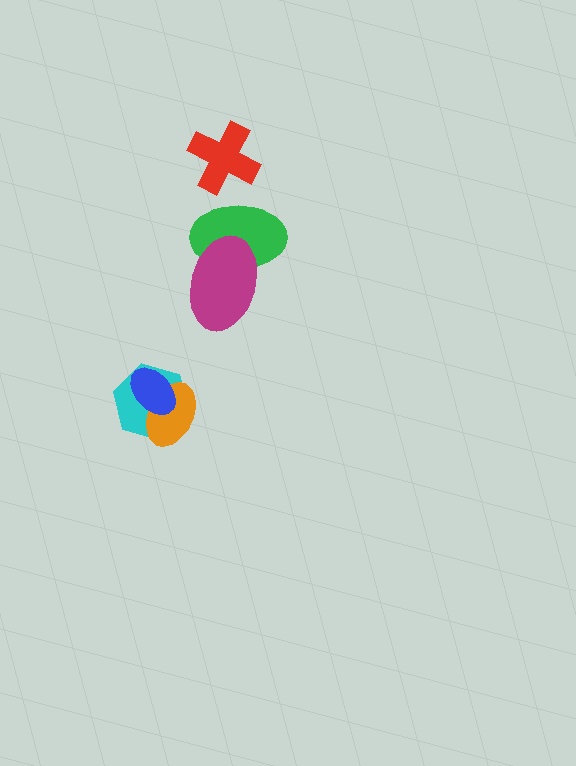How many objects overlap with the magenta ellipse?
1 object overlaps with the magenta ellipse.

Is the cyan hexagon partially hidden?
Yes, it is partially covered by another shape.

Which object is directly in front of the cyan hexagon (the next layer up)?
The orange ellipse is directly in front of the cyan hexagon.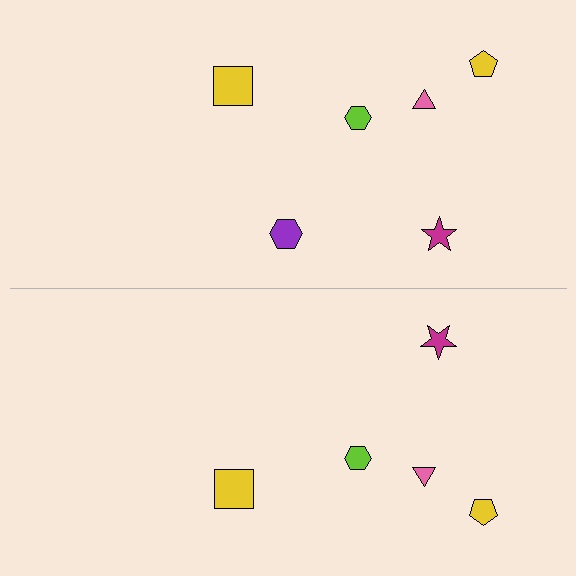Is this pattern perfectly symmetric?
No, the pattern is not perfectly symmetric. A purple hexagon is missing from the bottom side.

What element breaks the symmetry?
A purple hexagon is missing from the bottom side.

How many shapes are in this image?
There are 11 shapes in this image.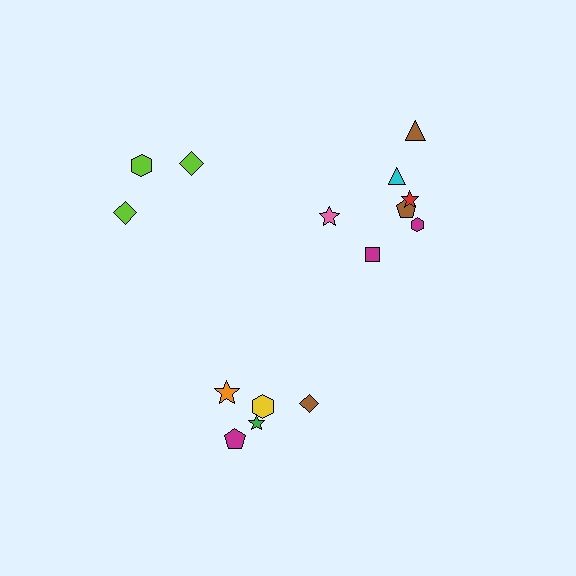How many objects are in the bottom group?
There are 5 objects.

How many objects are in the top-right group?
There are 7 objects.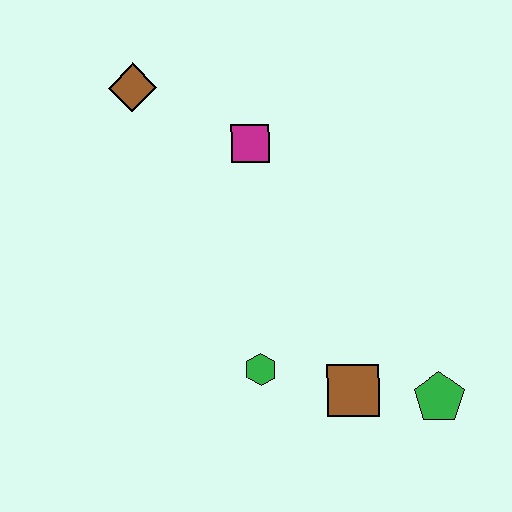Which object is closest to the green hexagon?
The brown square is closest to the green hexagon.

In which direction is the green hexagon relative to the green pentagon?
The green hexagon is to the left of the green pentagon.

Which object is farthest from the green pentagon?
The brown diamond is farthest from the green pentagon.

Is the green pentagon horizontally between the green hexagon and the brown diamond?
No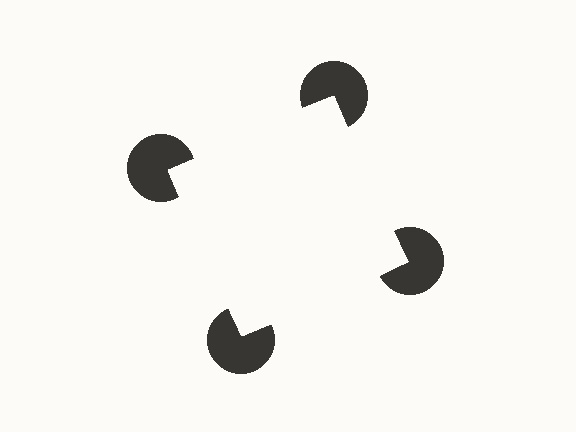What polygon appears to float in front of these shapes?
An illusory square — its edges are inferred from the aligned wedge cuts in the pac-man discs, not physically drawn.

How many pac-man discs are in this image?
There are 4 — one at each vertex of the illusory square.